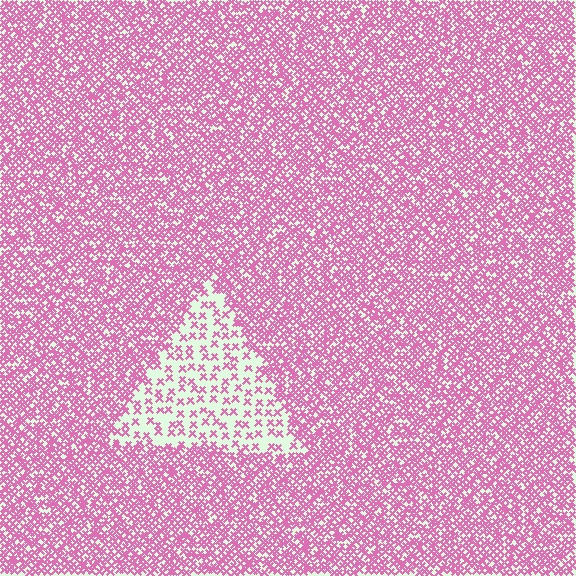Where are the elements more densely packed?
The elements are more densely packed outside the triangle boundary.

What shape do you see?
I see a triangle.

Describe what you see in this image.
The image contains small pink elements arranged at two different densities. A triangle-shaped region is visible where the elements are less densely packed than the surrounding area.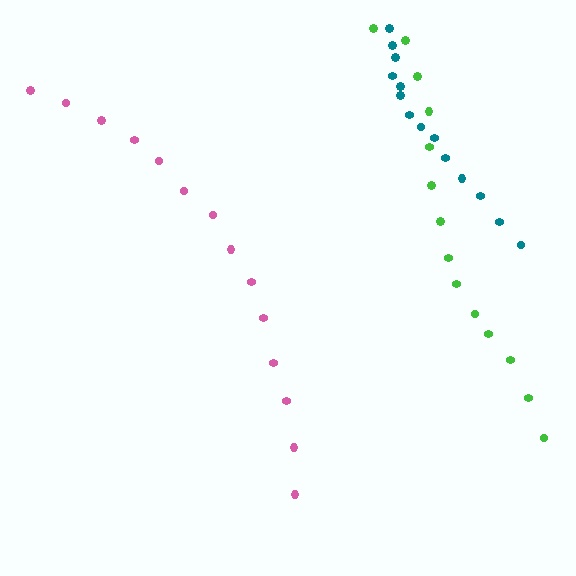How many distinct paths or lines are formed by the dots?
There are 3 distinct paths.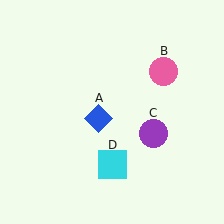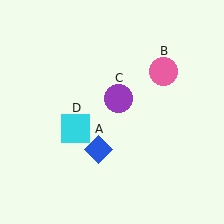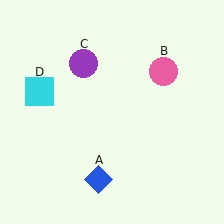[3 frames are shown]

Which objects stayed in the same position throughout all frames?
Pink circle (object B) remained stationary.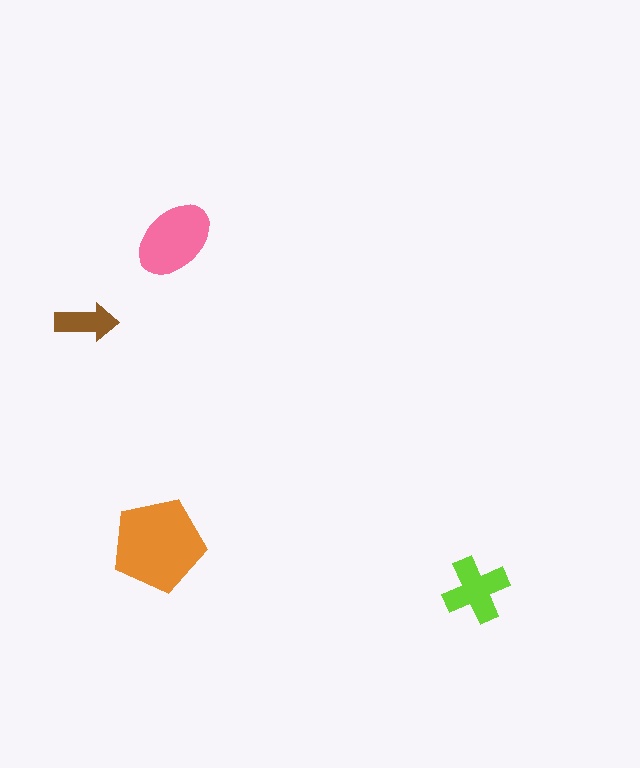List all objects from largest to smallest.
The orange pentagon, the pink ellipse, the lime cross, the brown arrow.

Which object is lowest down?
The lime cross is bottommost.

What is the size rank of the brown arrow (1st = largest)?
4th.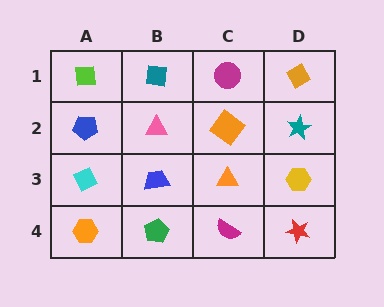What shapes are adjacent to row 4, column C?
An orange triangle (row 3, column C), a green pentagon (row 4, column B), a red star (row 4, column D).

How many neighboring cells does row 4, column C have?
3.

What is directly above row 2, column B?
A teal square.